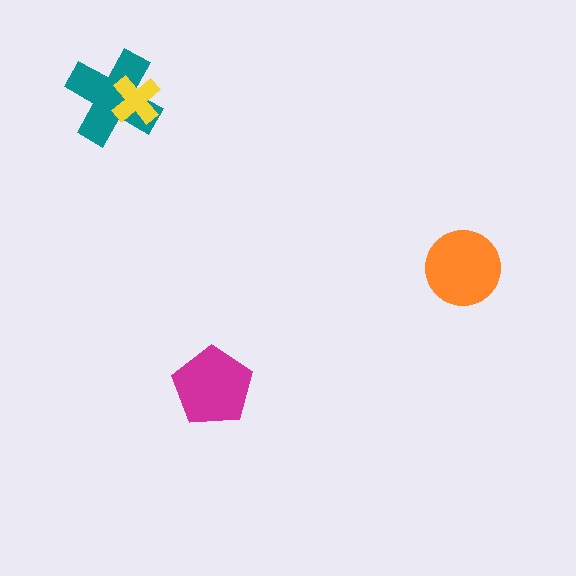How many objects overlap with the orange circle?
0 objects overlap with the orange circle.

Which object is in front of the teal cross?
The yellow cross is in front of the teal cross.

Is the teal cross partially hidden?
Yes, it is partially covered by another shape.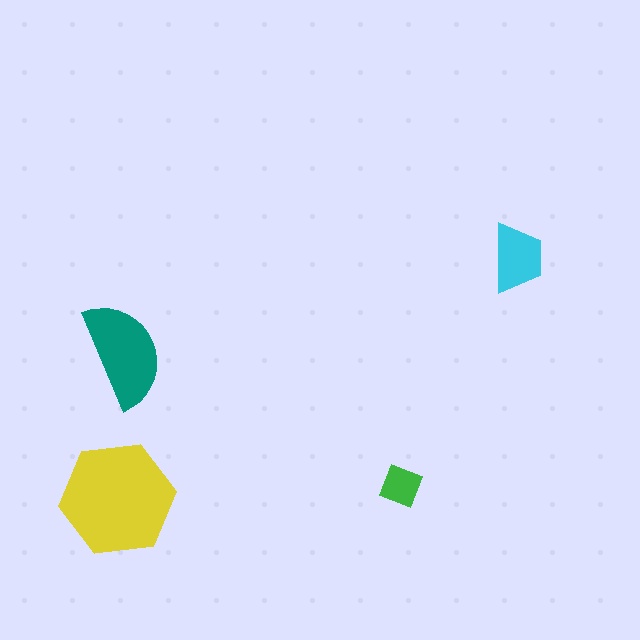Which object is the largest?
The yellow hexagon.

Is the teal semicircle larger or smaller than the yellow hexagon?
Smaller.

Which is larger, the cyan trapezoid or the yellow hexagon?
The yellow hexagon.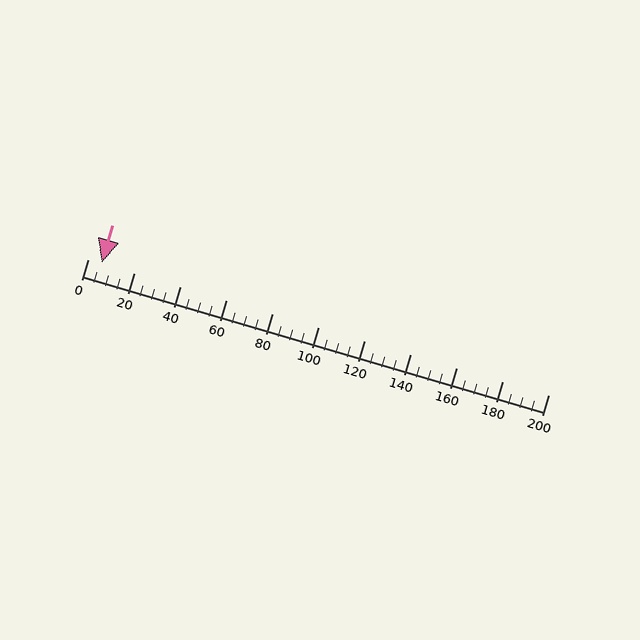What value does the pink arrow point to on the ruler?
The pink arrow points to approximately 6.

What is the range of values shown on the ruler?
The ruler shows values from 0 to 200.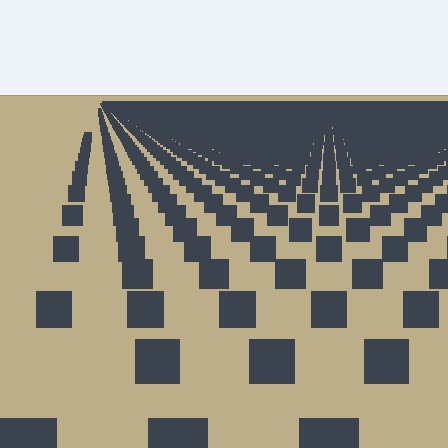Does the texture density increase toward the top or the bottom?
Density increases toward the top.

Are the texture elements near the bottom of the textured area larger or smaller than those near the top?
Larger. Near the bottom, elements are closer to the viewer and appear at a bigger on-screen size.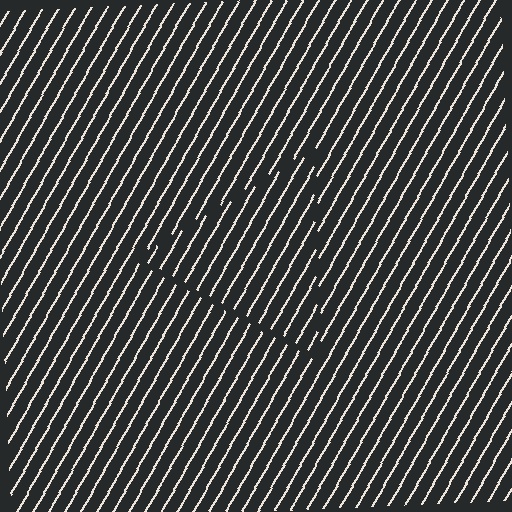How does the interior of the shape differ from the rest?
The interior of the shape contains the same grating, shifted by half a period — the contour is defined by the phase discontinuity where line-ends from the inner and outer gratings abut.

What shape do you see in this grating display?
An illusory triangle. The interior of the shape contains the same grating, shifted by half a period — the contour is defined by the phase discontinuity where line-ends from the inner and outer gratings abut.